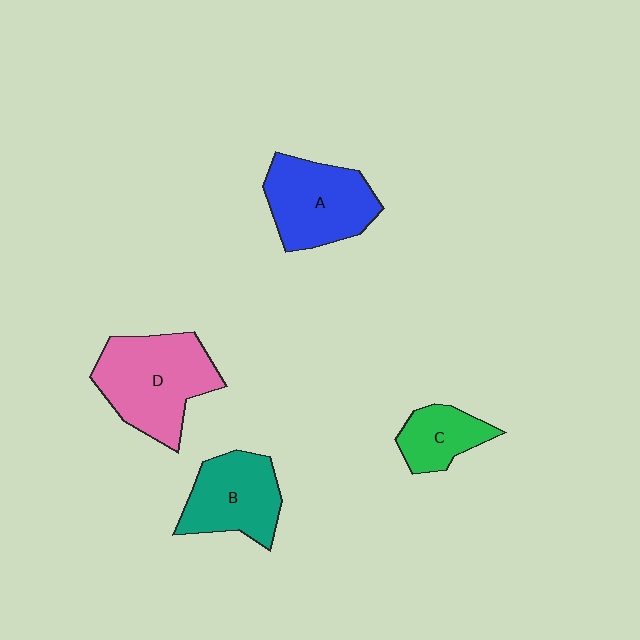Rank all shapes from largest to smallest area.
From largest to smallest: D (pink), A (blue), B (teal), C (green).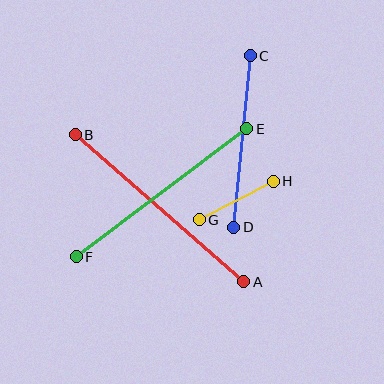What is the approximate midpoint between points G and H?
The midpoint is at approximately (236, 200) pixels.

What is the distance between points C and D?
The distance is approximately 172 pixels.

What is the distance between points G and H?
The distance is approximately 84 pixels.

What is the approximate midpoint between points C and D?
The midpoint is at approximately (242, 141) pixels.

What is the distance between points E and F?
The distance is approximately 213 pixels.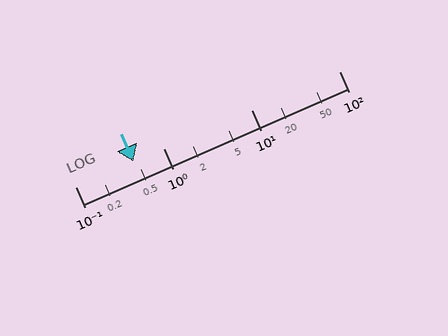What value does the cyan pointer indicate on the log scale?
The pointer indicates approximately 0.46.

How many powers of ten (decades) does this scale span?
The scale spans 3 decades, from 0.1 to 100.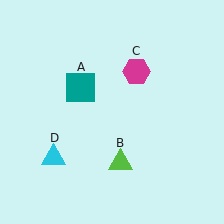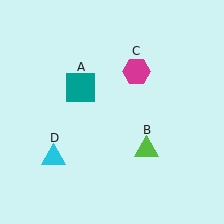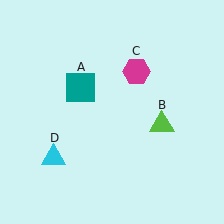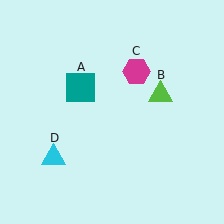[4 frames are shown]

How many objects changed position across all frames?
1 object changed position: lime triangle (object B).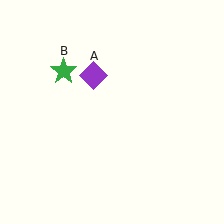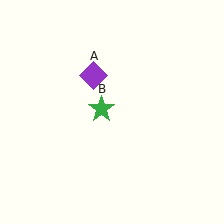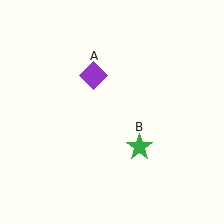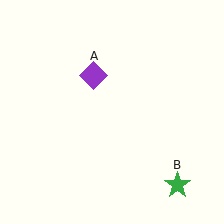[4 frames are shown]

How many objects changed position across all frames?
1 object changed position: green star (object B).